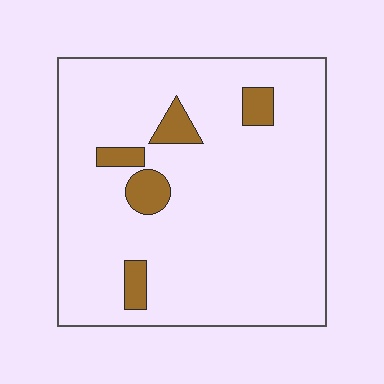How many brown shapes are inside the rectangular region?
5.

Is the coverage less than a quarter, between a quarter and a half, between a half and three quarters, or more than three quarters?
Less than a quarter.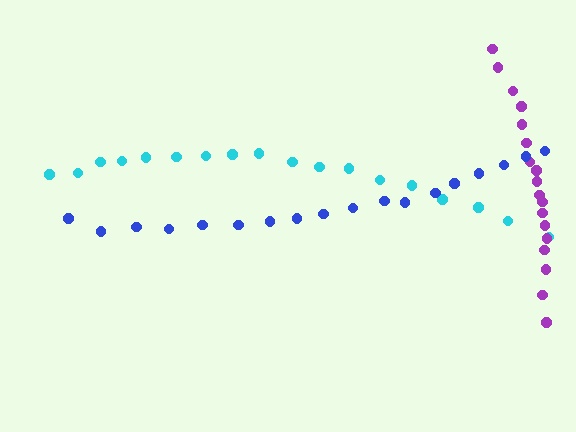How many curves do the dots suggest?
There are 3 distinct paths.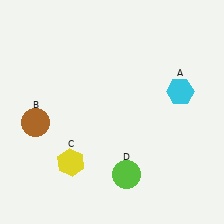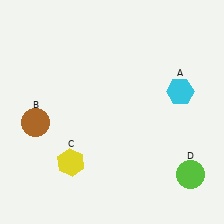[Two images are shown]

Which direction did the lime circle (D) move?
The lime circle (D) moved right.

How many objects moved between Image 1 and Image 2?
1 object moved between the two images.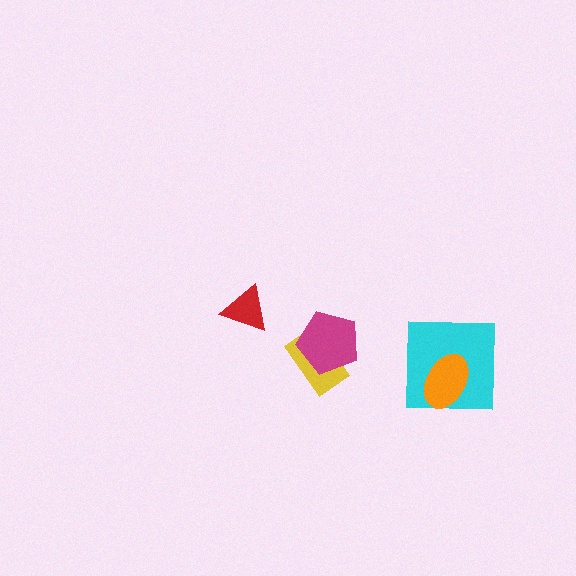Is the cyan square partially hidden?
Yes, it is partially covered by another shape.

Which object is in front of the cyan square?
The orange ellipse is in front of the cyan square.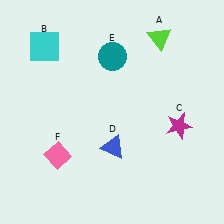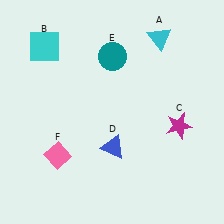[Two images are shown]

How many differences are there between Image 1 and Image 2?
There is 1 difference between the two images.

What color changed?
The triangle (A) changed from lime in Image 1 to cyan in Image 2.